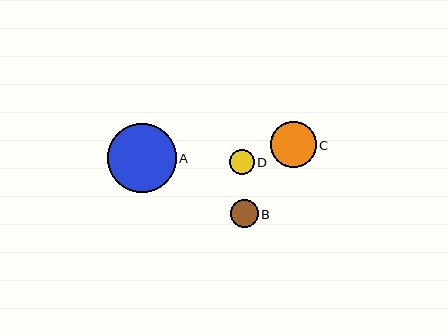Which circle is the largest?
Circle A is the largest with a size of approximately 69 pixels.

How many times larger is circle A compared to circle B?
Circle A is approximately 2.5 times the size of circle B.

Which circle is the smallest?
Circle D is the smallest with a size of approximately 25 pixels.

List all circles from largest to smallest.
From largest to smallest: A, C, B, D.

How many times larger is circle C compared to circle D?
Circle C is approximately 1.8 times the size of circle D.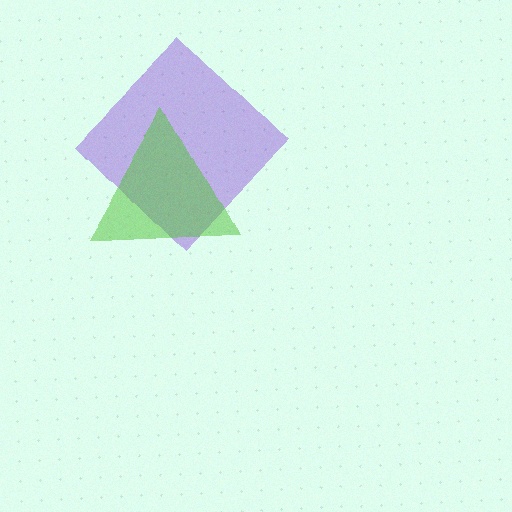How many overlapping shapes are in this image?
There are 2 overlapping shapes in the image.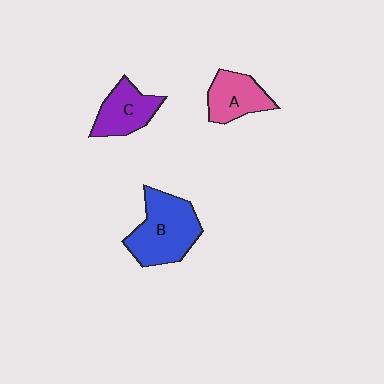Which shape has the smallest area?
Shape A (pink).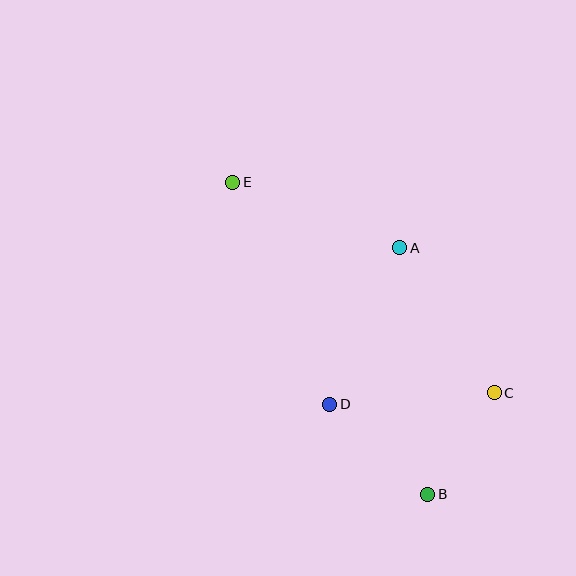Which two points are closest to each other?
Points B and C are closest to each other.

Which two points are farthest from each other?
Points B and E are farthest from each other.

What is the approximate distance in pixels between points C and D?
The distance between C and D is approximately 165 pixels.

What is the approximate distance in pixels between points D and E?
The distance between D and E is approximately 242 pixels.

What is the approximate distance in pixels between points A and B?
The distance between A and B is approximately 248 pixels.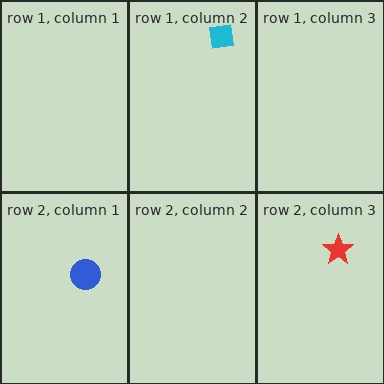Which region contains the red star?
The row 2, column 3 region.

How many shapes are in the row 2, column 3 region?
1.